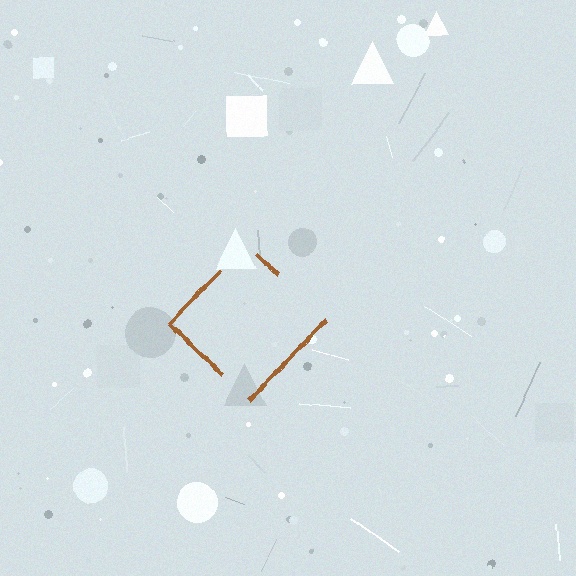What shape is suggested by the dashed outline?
The dashed outline suggests a diamond.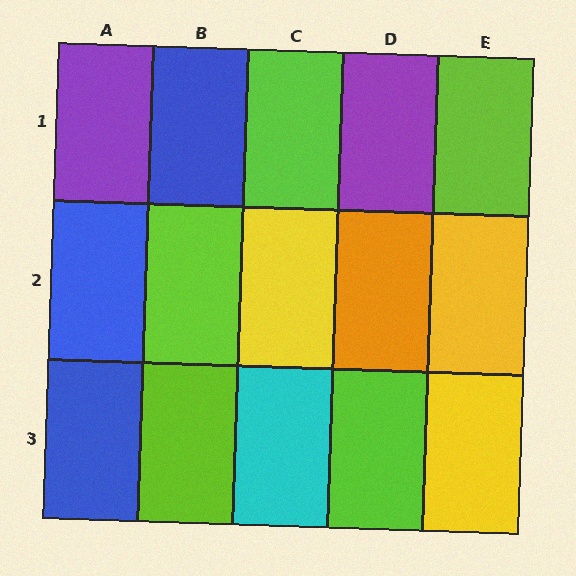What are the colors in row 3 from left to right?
Blue, lime, cyan, lime, yellow.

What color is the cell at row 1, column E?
Lime.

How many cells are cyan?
1 cell is cyan.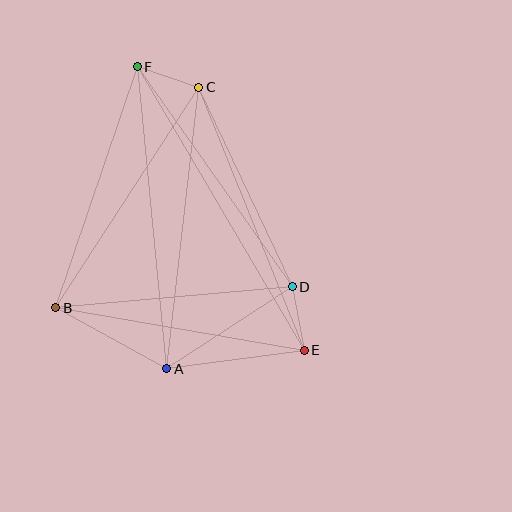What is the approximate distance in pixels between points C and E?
The distance between C and E is approximately 284 pixels.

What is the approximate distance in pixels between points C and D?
The distance between C and D is approximately 221 pixels.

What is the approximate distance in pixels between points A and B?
The distance between A and B is approximately 127 pixels.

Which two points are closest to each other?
Points C and F are closest to each other.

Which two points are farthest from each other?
Points E and F are farthest from each other.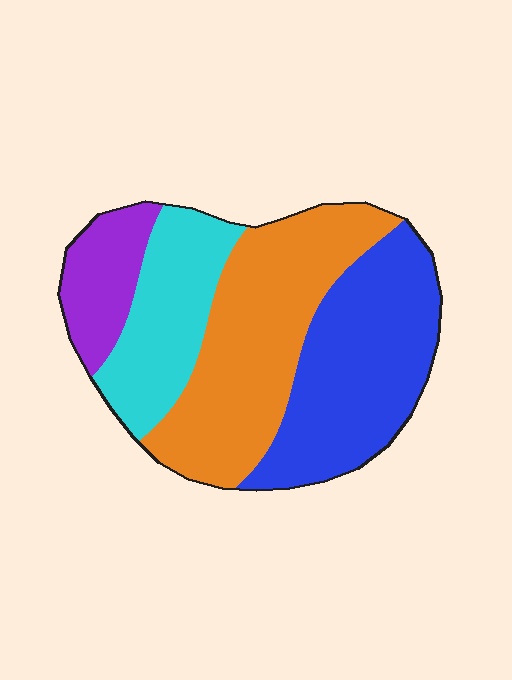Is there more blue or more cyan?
Blue.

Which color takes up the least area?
Purple, at roughly 10%.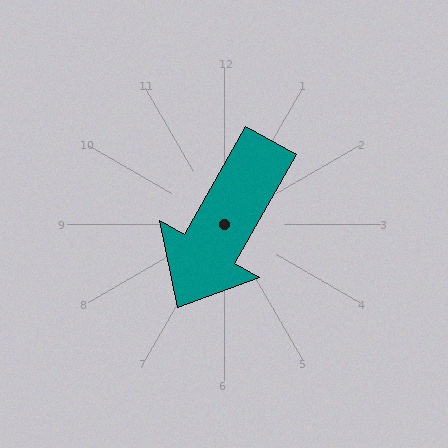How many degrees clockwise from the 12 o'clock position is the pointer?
Approximately 209 degrees.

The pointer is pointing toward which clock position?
Roughly 7 o'clock.